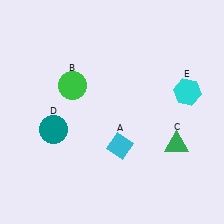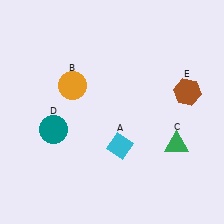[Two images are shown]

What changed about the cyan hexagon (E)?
In Image 1, E is cyan. In Image 2, it changed to brown.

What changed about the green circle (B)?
In Image 1, B is green. In Image 2, it changed to orange.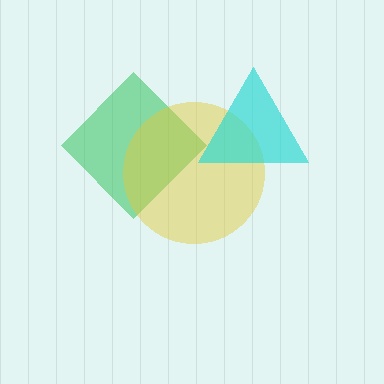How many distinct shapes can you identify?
There are 3 distinct shapes: a green diamond, a yellow circle, a cyan triangle.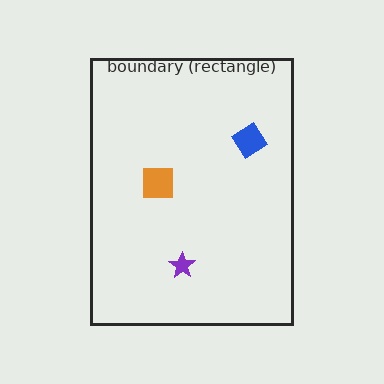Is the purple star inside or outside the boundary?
Inside.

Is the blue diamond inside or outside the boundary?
Inside.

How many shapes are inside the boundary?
3 inside, 0 outside.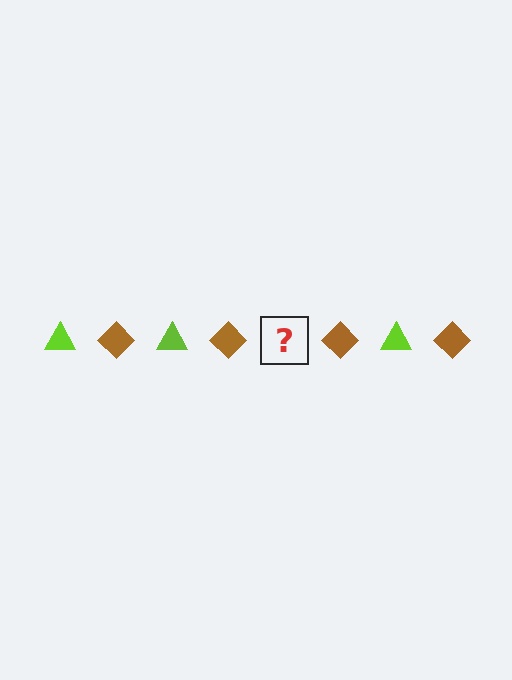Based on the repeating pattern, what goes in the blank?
The blank should be a lime triangle.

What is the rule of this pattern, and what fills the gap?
The rule is that the pattern alternates between lime triangle and brown diamond. The gap should be filled with a lime triangle.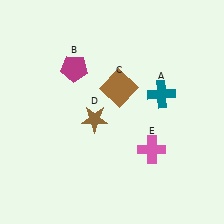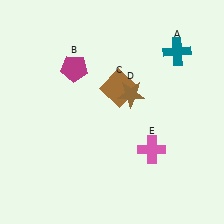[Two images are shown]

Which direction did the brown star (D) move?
The brown star (D) moved right.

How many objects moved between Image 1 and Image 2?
2 objects moved between the two images.